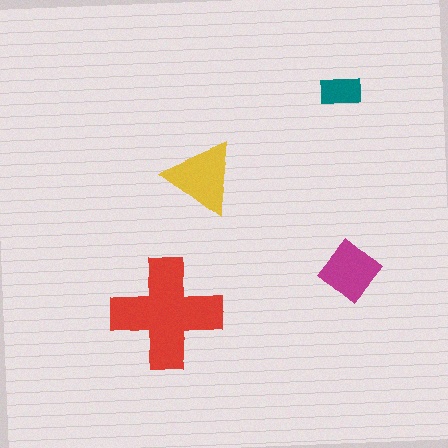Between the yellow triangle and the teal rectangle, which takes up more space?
The yellow triangle.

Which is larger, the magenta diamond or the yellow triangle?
The yellow triangle.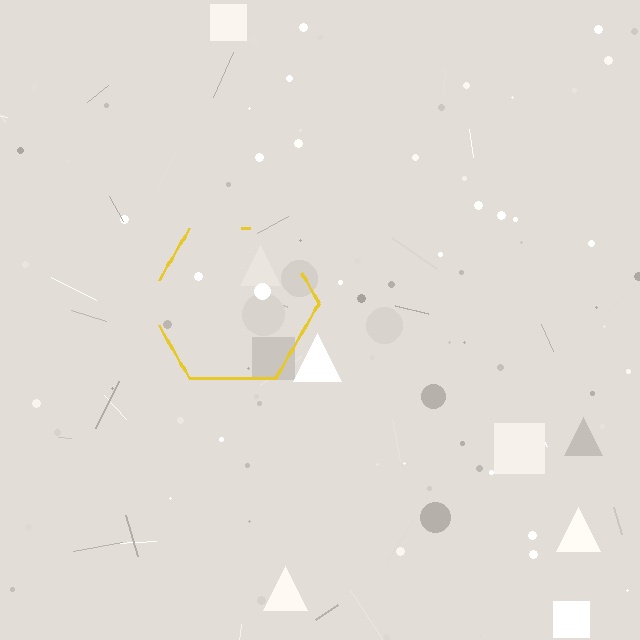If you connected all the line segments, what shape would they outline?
They would outline a hexagon.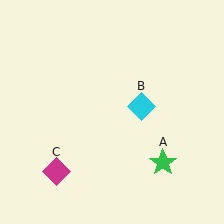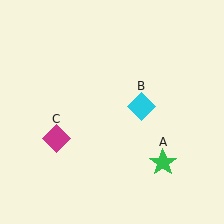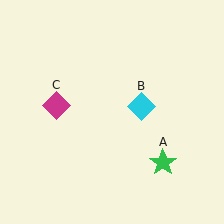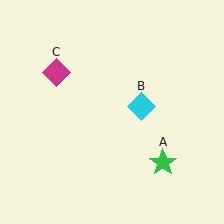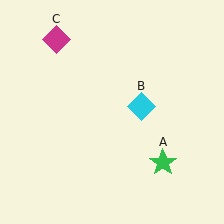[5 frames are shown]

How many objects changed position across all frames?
1 object changed position: magenta diamond (object C).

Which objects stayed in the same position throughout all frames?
Green star (object A) and cyan diamond (object B) remained stationary.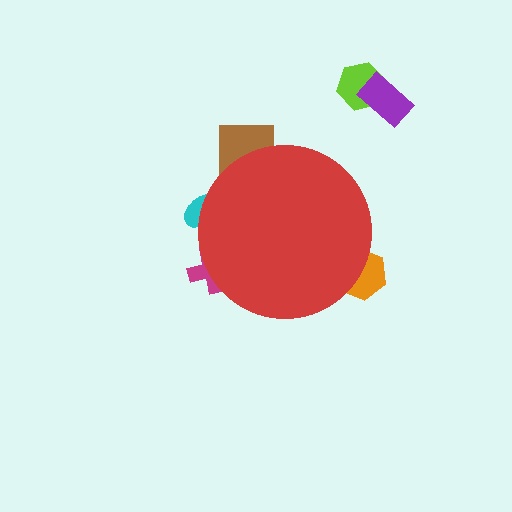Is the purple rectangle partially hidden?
No, the purple rectangle is fully visible.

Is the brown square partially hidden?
Yes, the brown square is partially hidden behind the red circle.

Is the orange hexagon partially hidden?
Yes, the orange hexagon is partially hidden behind the red circle.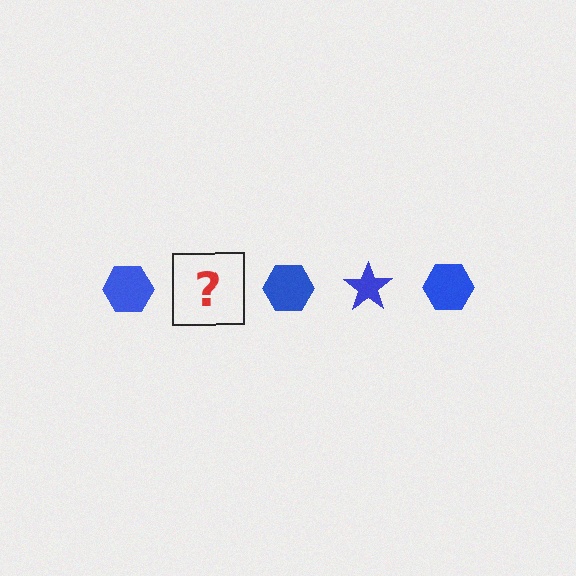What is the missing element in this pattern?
The missing element is a blue star.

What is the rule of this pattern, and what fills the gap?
The rule is that the pattern cycles through hexagon, star shapes in blue. The gap should be filled with a blue star.